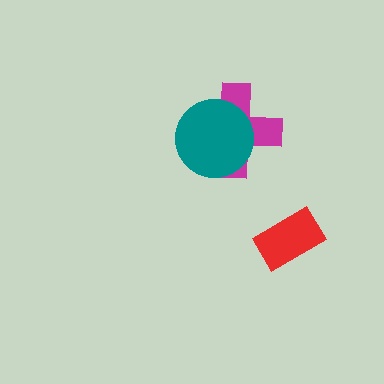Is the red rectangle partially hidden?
No, no other shape covers it.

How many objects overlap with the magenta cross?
1 object overlaps with the magenta cross.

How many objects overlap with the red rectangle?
0 objects overlap with the red rectangle.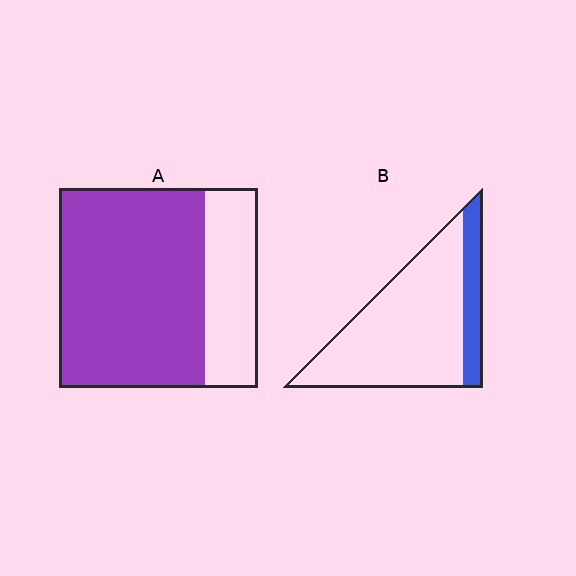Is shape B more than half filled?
No.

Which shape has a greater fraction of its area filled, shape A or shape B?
Shape A.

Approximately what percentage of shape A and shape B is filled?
A is approximately 75% and B is approximately 20%.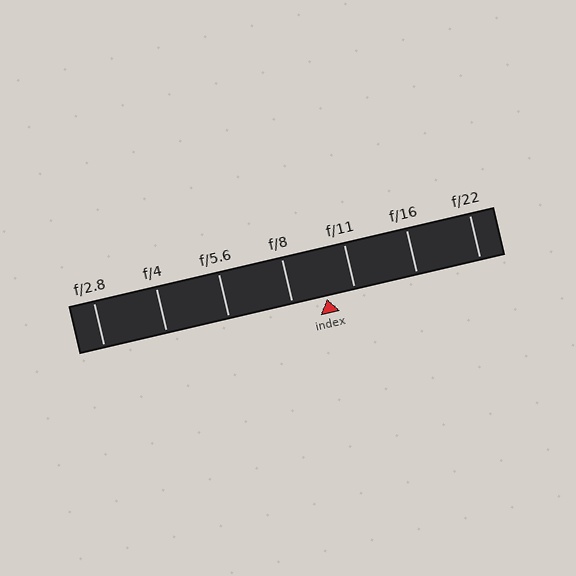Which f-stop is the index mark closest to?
The index mark is closest to f/11.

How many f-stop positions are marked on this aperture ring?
There are 7 f-stop positions marked.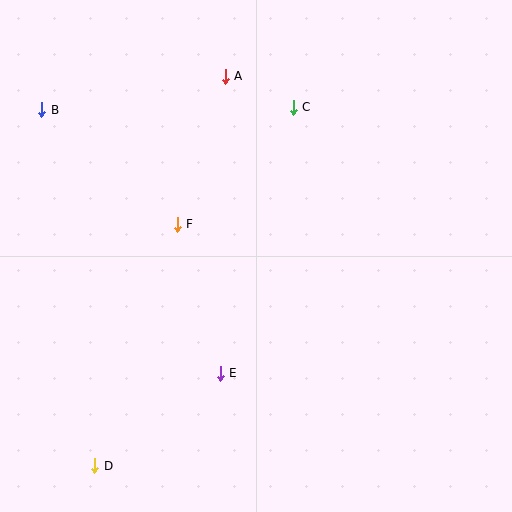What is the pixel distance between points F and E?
The distance between F and E is 155 pixels.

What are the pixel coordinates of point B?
Point B is at (42, 110).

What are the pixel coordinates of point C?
Point C is at (293, 107).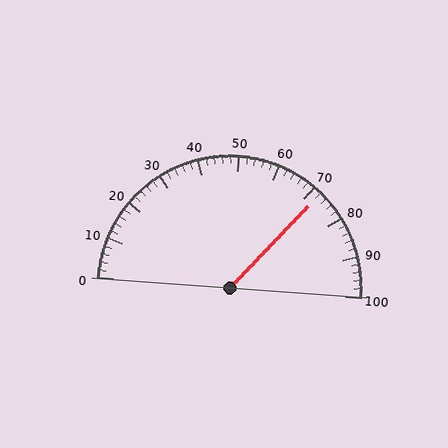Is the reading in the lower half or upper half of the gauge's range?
The reading is in the upper half of the range (0 to 100).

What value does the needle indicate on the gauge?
The needle indicates approximately 72.